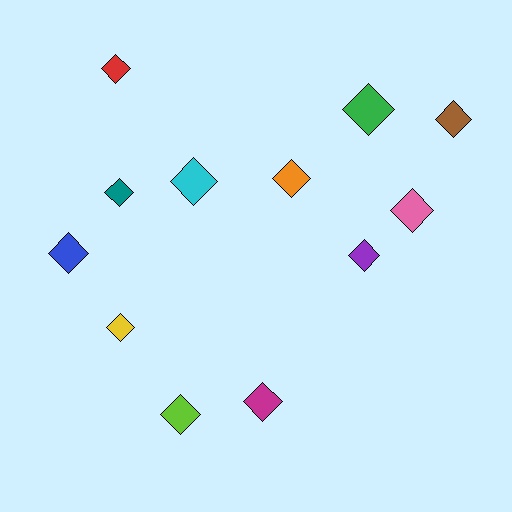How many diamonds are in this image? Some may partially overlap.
There are 12 diamonds.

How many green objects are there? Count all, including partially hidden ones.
There is 1 green object.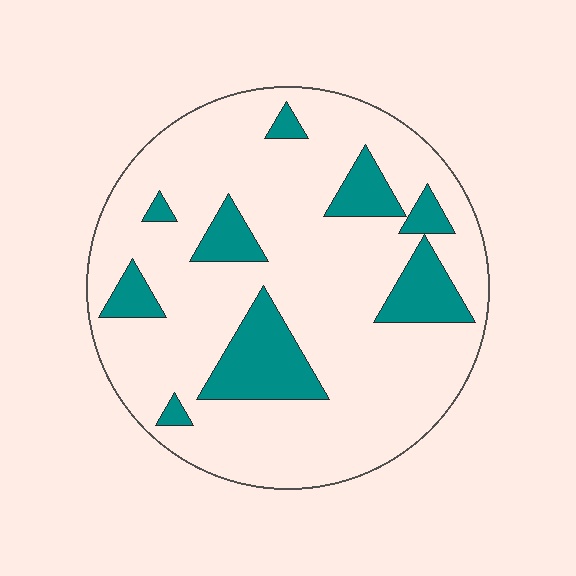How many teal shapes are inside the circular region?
9.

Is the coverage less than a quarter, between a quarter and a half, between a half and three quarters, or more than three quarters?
Less than a quarter.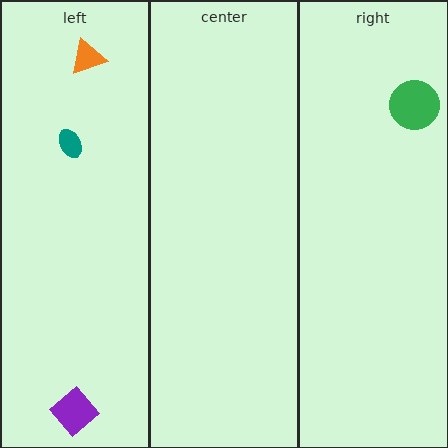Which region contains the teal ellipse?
The left region.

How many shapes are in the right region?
1.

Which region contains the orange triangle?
The left region.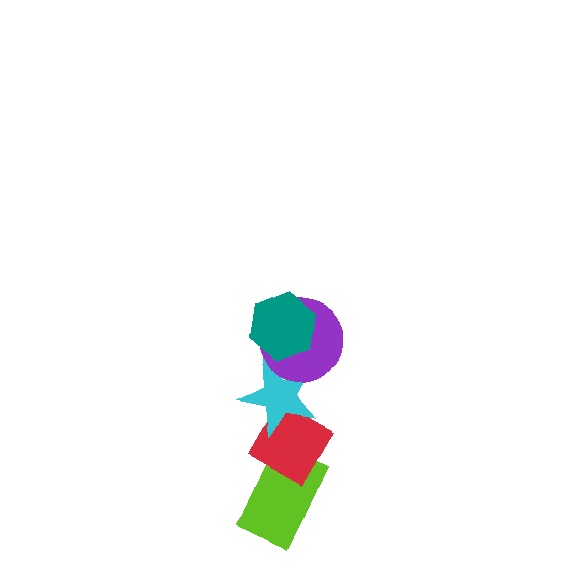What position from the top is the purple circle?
The purple circle is 2nd from the top.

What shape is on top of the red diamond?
The cyan star is on top of the red diamond.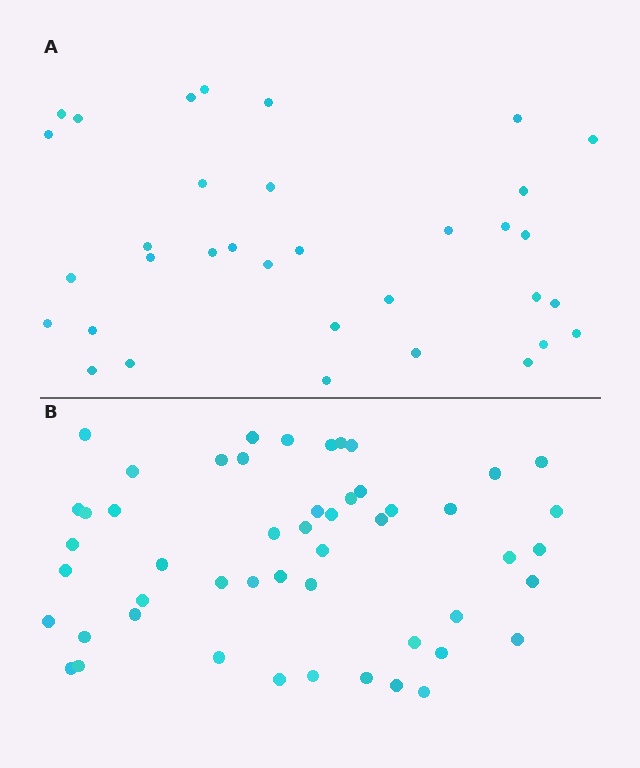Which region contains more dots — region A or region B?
Region B (the bottom region) has more dots.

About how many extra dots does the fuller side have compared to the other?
Region B has approximately 15 more dots than region A.